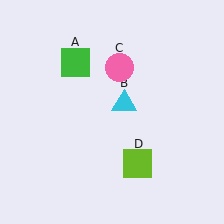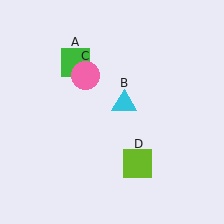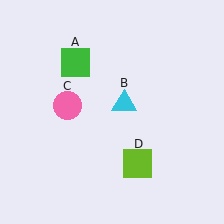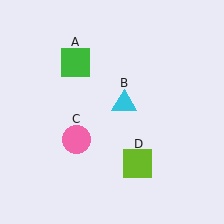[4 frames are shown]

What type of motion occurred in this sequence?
The pink circle (object C) rotated counterclockwise around the center of the scene.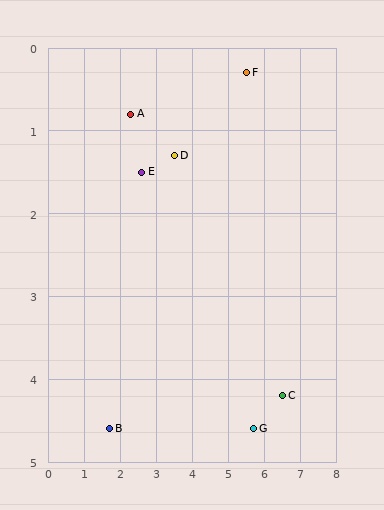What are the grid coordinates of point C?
Point C is at approximately (6.5, 4.2).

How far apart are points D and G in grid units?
Points D and G are about 4.0 grid units apart.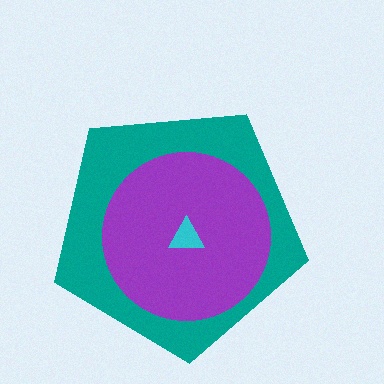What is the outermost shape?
The teal pentagon.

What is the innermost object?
The cyan triangle.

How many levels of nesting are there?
3.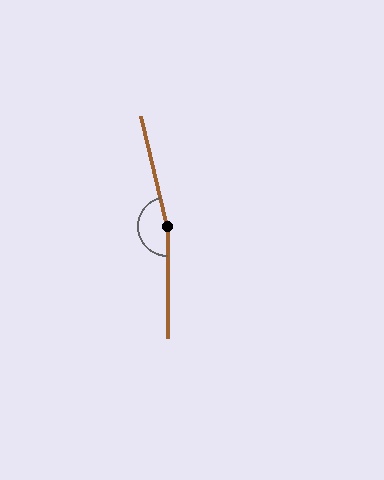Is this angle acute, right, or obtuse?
It is obtuse.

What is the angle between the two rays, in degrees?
Approximately 166 degrees.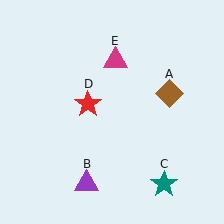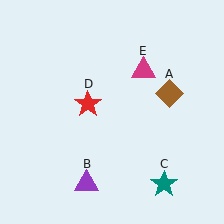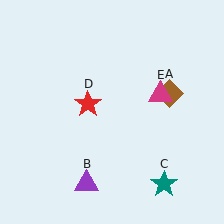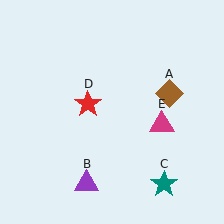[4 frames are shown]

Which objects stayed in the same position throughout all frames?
Brown diamond (object A) and purple triangle (object B) and teal star (object C) and red star (object D) remained stationary.